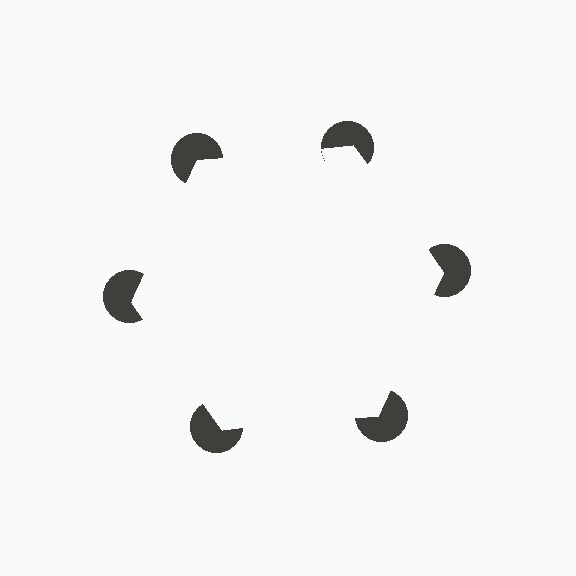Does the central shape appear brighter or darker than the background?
It typically appears slightly brighter than the background, even though no actual brightness change is drawn.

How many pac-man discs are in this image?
There are 6 — one at each vertex of the illusory hexagon.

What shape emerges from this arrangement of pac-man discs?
An illusory hexagon — its edges are inferred from the aligned wedge cuts in the pac-man discs, not physically drawn.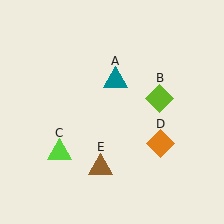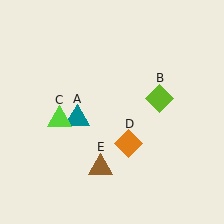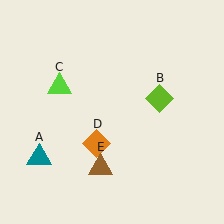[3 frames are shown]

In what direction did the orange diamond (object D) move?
The orange diamond (object D) moved left.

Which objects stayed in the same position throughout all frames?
Lime diamond (object B) and brown triangle (object E) remained stationary.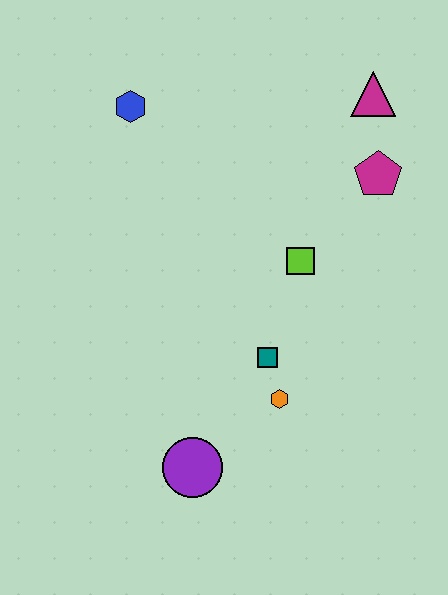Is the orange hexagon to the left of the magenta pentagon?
Yes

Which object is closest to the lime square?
The teal square is closest to the lime square.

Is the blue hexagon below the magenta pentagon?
No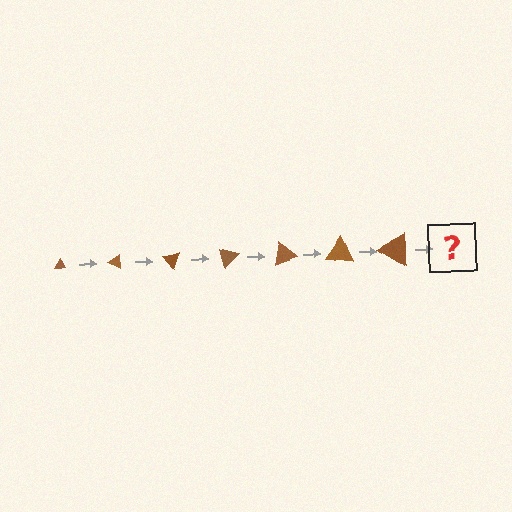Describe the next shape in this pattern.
It should be a triangle, larger than the previous one and rotated 175 degrees from the start.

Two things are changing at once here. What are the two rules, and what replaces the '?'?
The two rules are that the triangle grows larger each step and it rotates 25 degrees each step. The '?' should be a triangle, larger than the previous one and rotated 175 degrees from the start.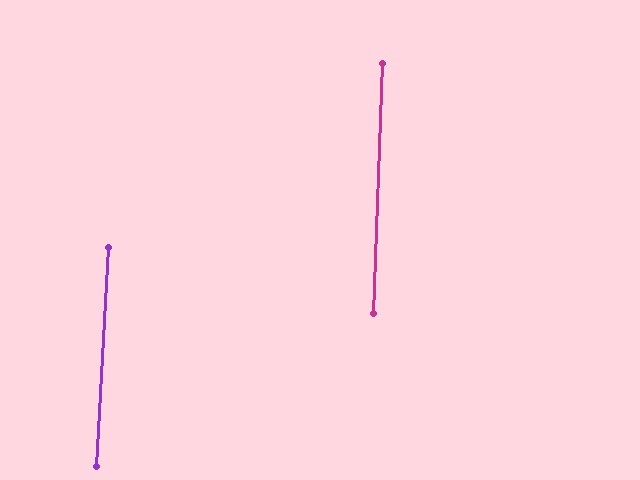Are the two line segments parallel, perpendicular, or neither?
Parallel — their directions differ by only 1.2°.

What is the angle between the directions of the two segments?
Approximately 1 degree.